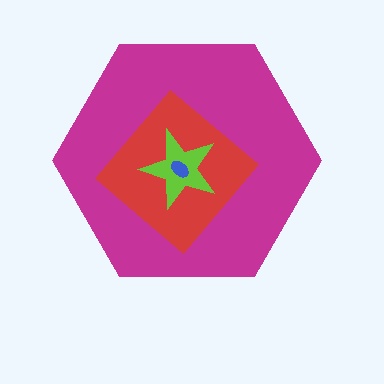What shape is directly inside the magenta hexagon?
The red diamond.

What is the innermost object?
The blue ellipse.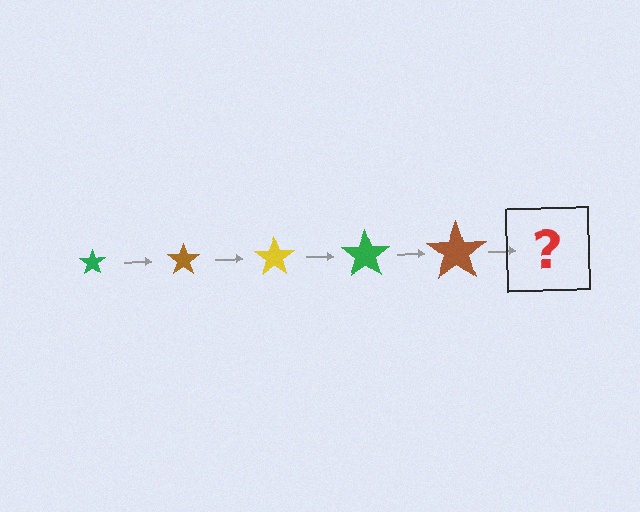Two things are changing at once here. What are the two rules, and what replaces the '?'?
The two rules are that the star grows larger each step and the color cycles through green, brown, and yellow. The '?' should be a yellow star, larger than the previous one.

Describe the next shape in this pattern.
It should be a yellow star, larger than the previous one.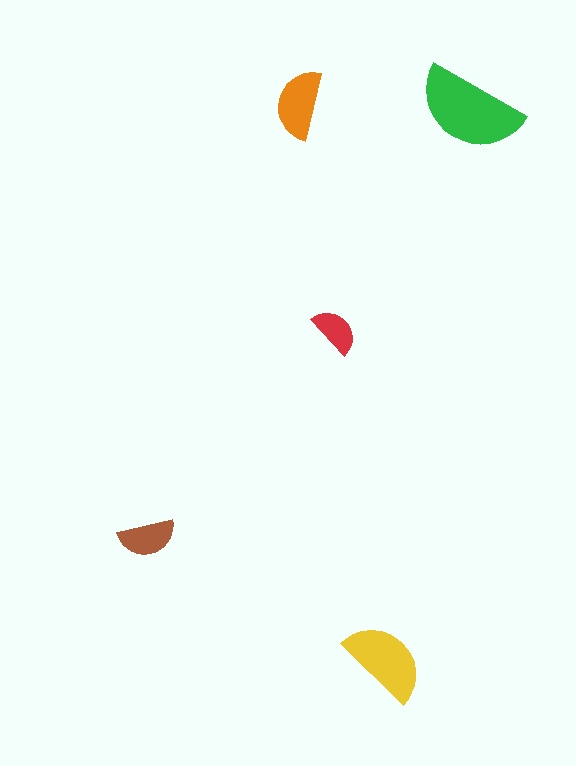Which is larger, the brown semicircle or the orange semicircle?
The orange one.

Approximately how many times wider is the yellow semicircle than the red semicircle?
About 2 times wider.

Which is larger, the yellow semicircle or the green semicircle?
The green one.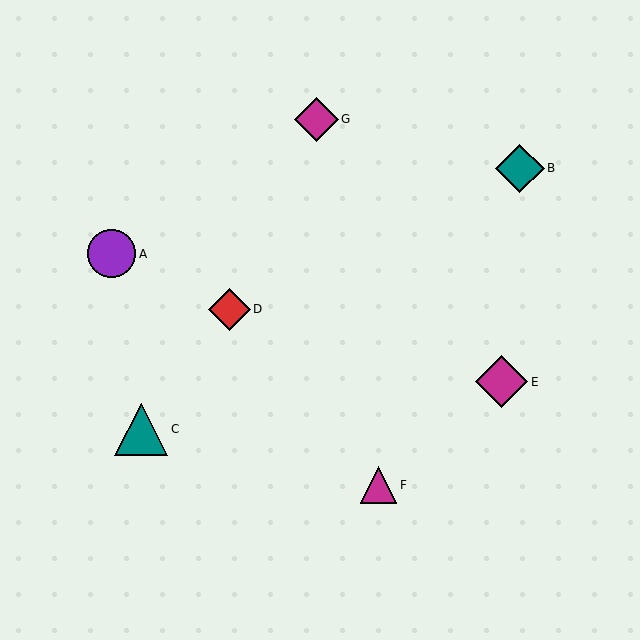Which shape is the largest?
The teal triangle (labeled C) is the largest.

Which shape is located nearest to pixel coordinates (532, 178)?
The teal diamond (labeled B) at (520, 168) is nearest to that location.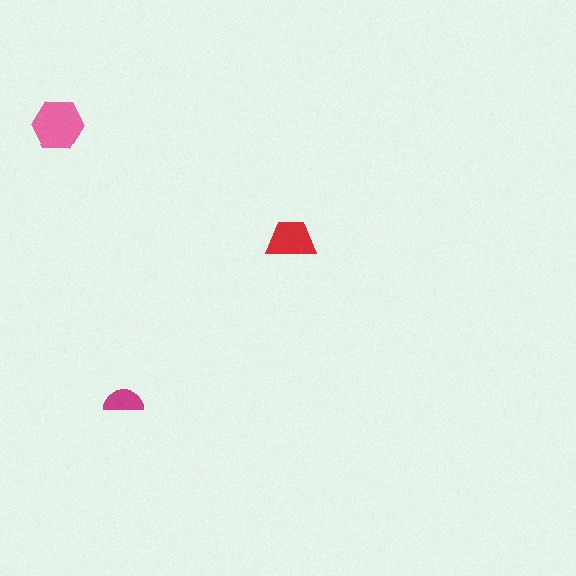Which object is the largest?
The pink hexagon.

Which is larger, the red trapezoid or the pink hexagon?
The pink hexagon.